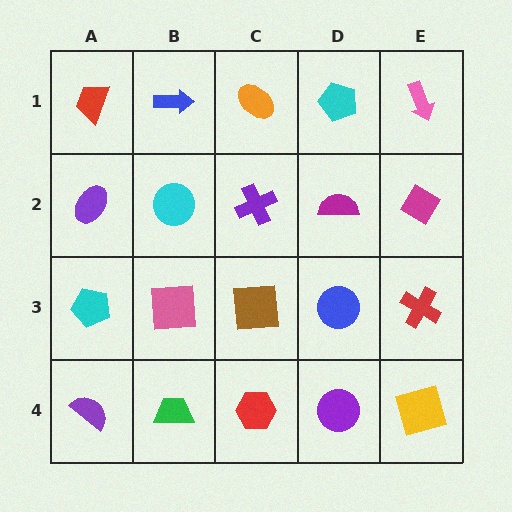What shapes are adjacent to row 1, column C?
A purple cross (row 2, column C), a blue arrow (row 1, column B), a cyan pentagon (row 1, column D).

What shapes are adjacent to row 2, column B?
A blue arrow (row 1, column B), a pink square (row 3, column B), a purple ellipse (row 2, column A), a purple cross (row 2, column C).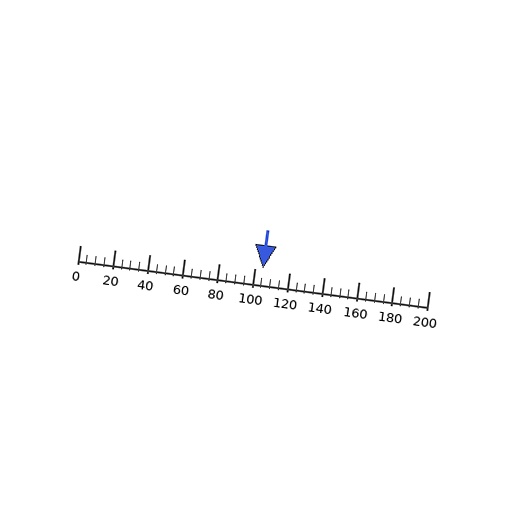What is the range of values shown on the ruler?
The ruler shows values from 0 to 200.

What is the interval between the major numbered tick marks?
The major tick marks are spaced 20 units apart.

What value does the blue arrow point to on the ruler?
The blue arrow points to approximately 105.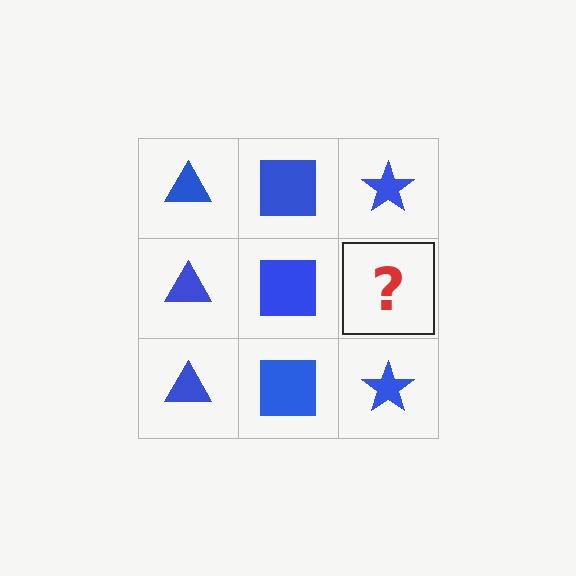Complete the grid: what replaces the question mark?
The question mark should be replaced with a blue star.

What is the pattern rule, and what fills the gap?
The rule is that each column has a consistent shape. The gap should be filled with a blue star.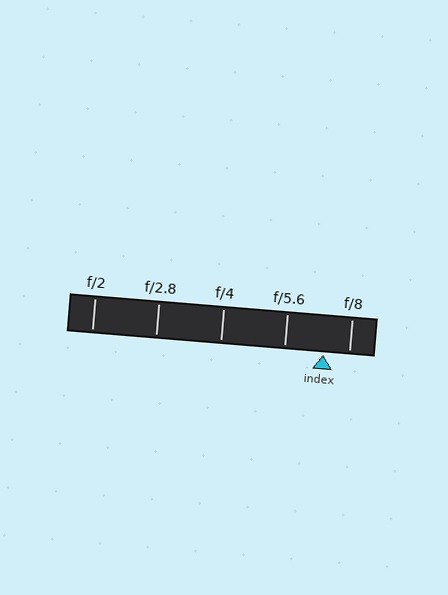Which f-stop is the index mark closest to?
The index mark is closest to f/8.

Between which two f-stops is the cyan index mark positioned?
The index mark is between f/5.6 and f/8.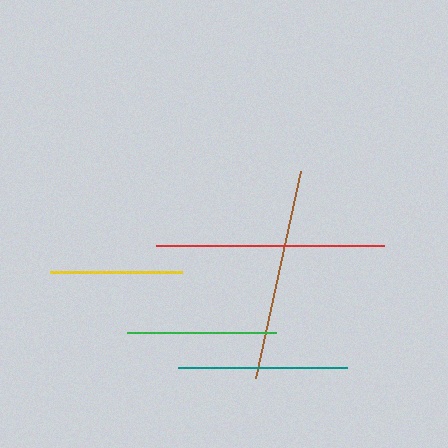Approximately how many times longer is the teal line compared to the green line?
The teal line is approximately 1.1 times the length of the green line.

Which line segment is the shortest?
The yellow line is the shortest at approximately 132 pixels.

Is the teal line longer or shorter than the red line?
The red line is longer than the teal line.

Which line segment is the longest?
The red line is the longest at approximately 227 pixels.